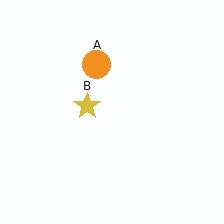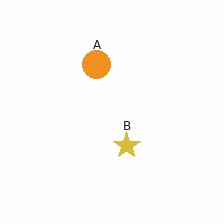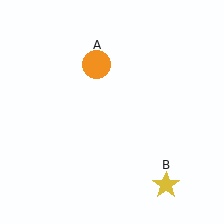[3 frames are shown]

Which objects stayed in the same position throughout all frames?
Orange circle (object A) remained stationary.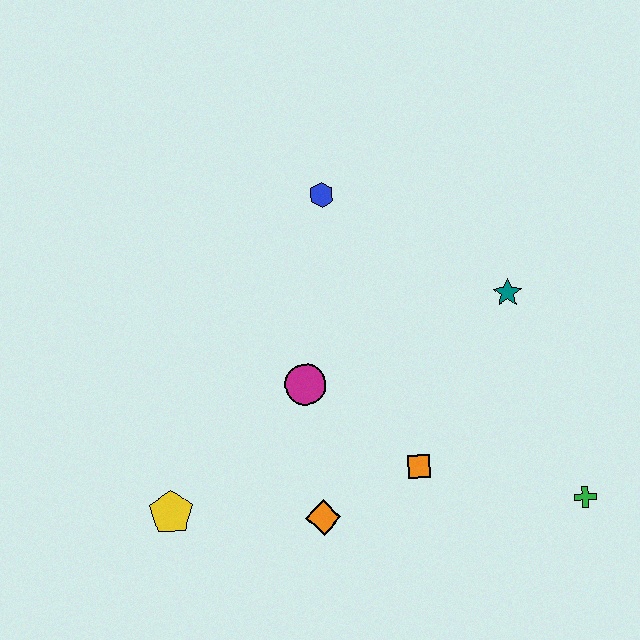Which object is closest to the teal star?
The orange square is closest to the teal star.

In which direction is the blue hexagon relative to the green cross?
The blue hexagon is above the green cross.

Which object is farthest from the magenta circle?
The green cross is farthest from the magenta circle.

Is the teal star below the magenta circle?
No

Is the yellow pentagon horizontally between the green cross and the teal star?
No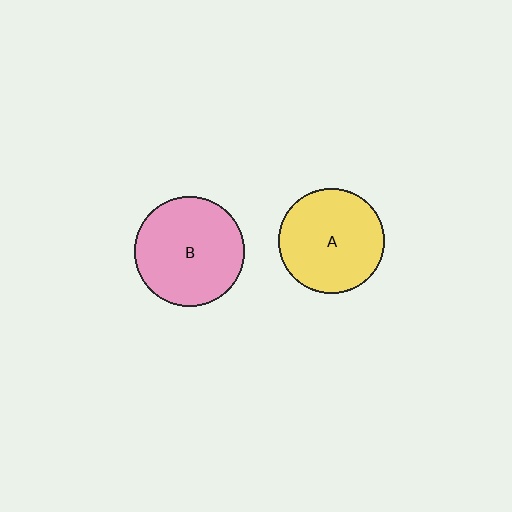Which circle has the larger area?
Circle B (pink).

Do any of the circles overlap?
No, none of the circles overlap.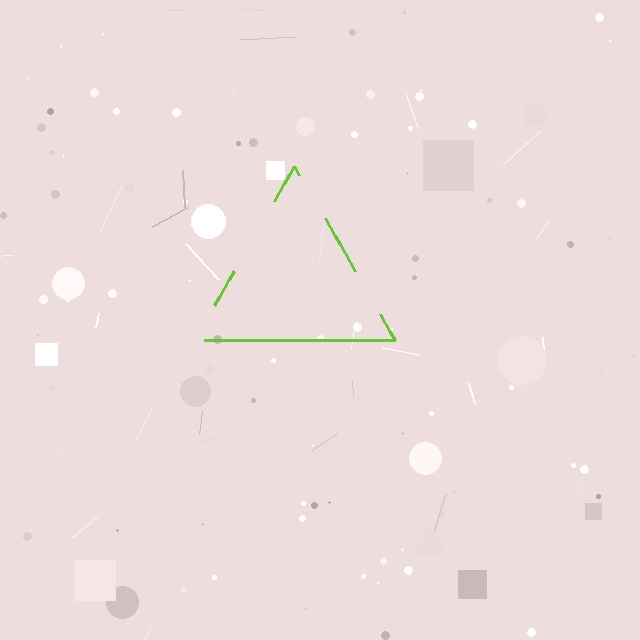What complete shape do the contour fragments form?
The contour fragments form a triangle.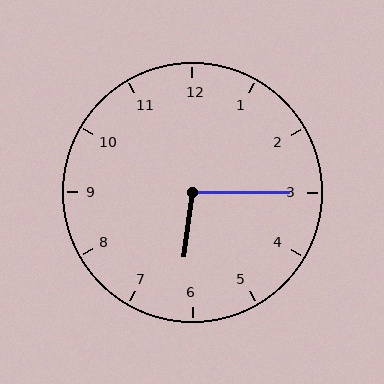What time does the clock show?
6:15.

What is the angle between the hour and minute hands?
Approximately 98 degrees.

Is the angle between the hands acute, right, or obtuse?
It is obtuse.